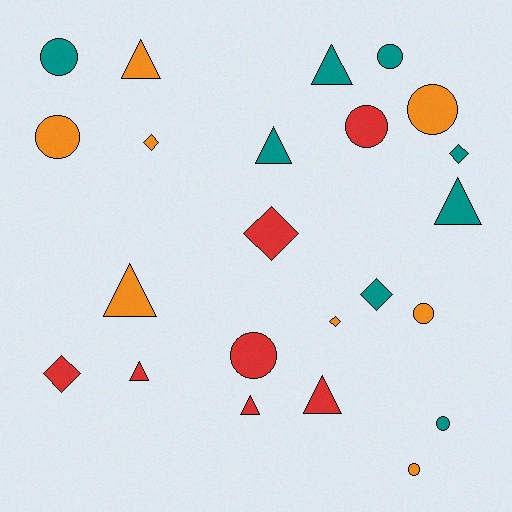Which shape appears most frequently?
Circle, with 9 objects.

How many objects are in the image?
There are 23 objects.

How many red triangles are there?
There are 3 red triangles.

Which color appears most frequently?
Orange, with 8 objects.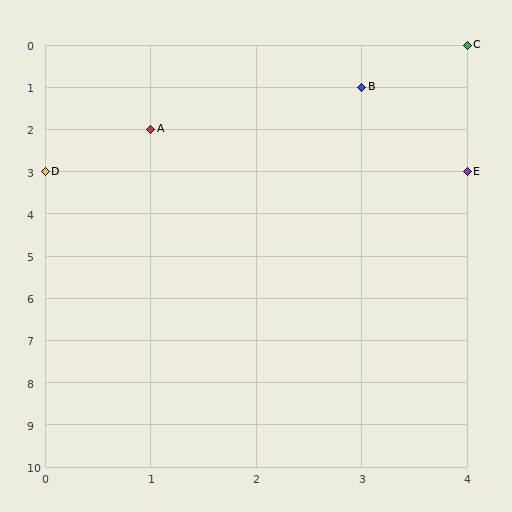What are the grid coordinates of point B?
Point B is at grid coordinates (3, 1).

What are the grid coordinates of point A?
Point A is at grid coordinates (1, 2).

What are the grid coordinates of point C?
Point C is at grid coordinates (4, 0).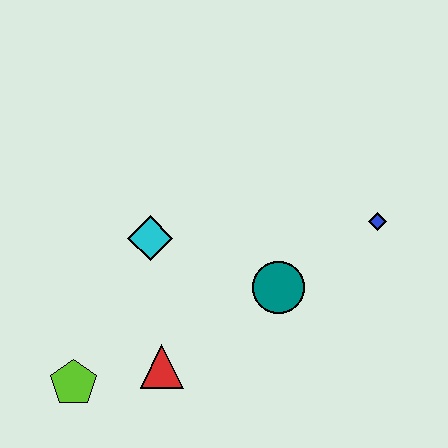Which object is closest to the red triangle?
The lime pentagon is closest to the red triangle.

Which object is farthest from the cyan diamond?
The blue diamond is farthest from the cyan diamond.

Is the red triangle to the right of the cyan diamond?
Yes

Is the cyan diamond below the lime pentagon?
No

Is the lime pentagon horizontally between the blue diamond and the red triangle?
No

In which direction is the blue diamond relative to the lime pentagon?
The blue diamond is to the right of the lime pentagon.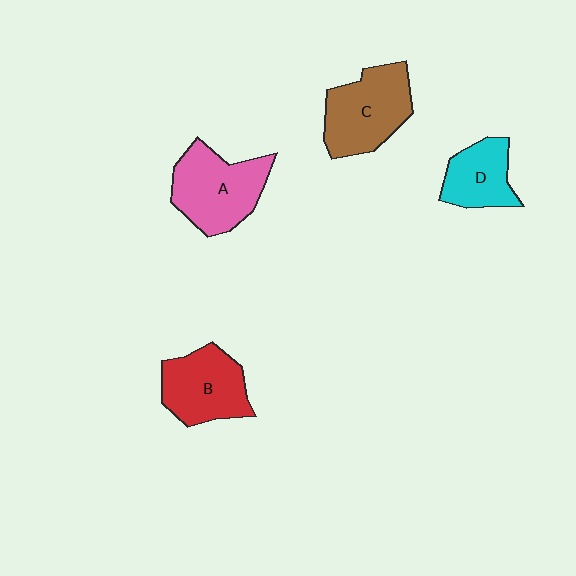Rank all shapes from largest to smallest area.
From largest to smallest: A (pink), C (brown), B (red), D (cyan).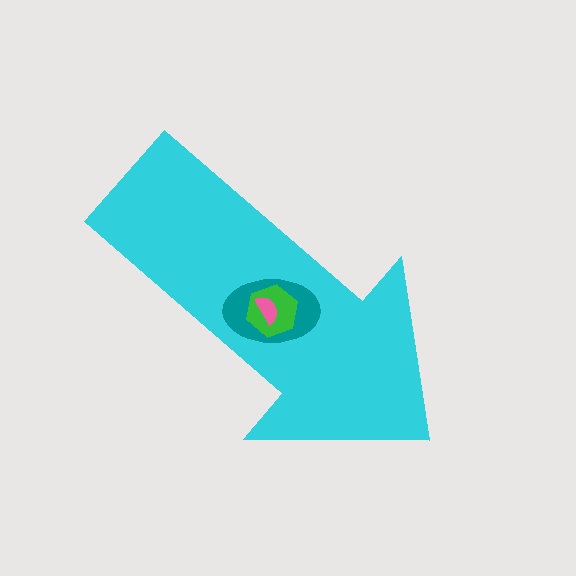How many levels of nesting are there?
4.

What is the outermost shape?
The cyan arrow.